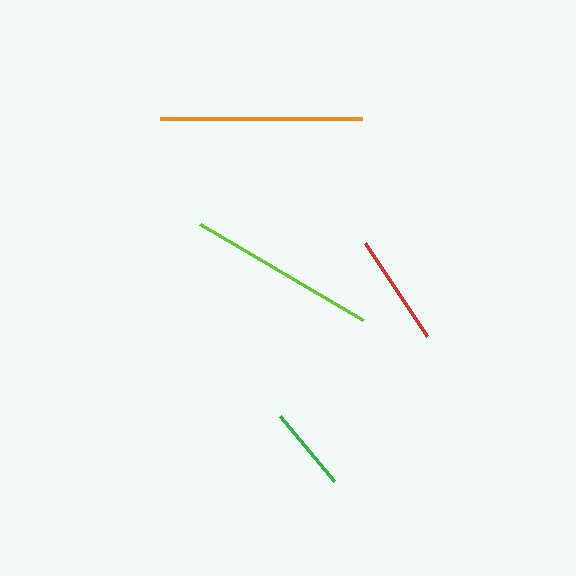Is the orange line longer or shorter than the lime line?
The orange line is longer than the lime line.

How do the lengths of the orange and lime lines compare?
The orange and lime lines are approximately the same length.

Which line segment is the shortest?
The green line is the shortest at approximately 84 pixels.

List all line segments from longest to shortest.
From longest to shortest: orange, lime, red, green.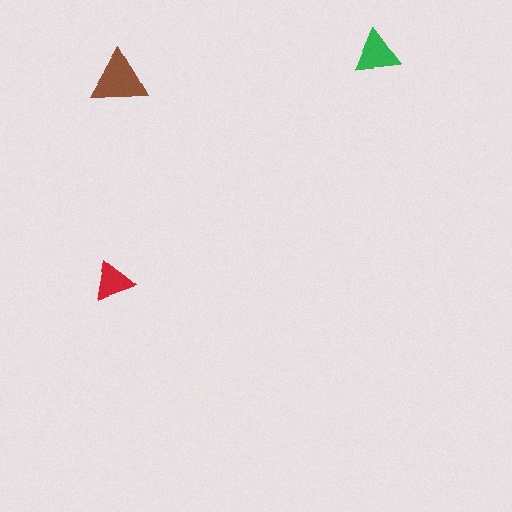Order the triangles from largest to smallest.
the brown one, the green one, the red one.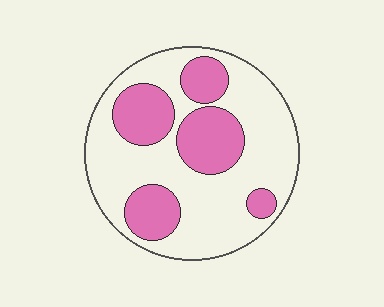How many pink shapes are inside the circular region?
5.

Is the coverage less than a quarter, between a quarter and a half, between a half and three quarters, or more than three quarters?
Between a quarter and a half.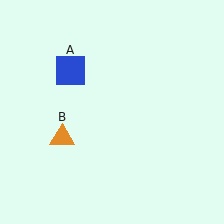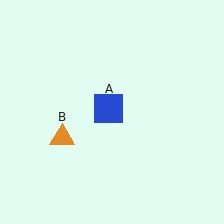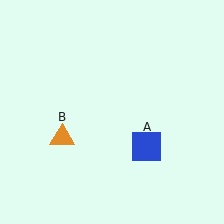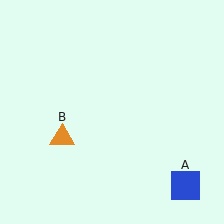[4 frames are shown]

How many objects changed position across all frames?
1 object changed position: blue square (object A).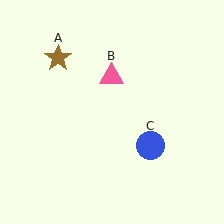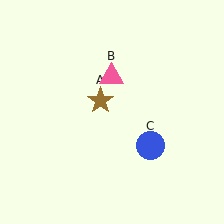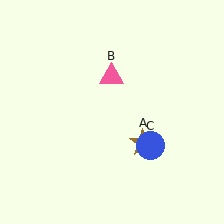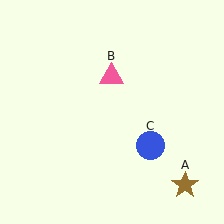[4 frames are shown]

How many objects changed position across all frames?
1 object changed position: brown star (object A).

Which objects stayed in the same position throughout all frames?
Pink triangle (object B) and blue circle (object C) remained stationary.